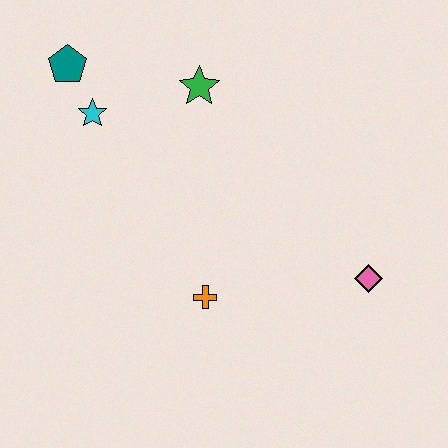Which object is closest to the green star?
The cyan star is closest to the green star.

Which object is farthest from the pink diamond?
The teal pentagon is farthest from the pink diamond.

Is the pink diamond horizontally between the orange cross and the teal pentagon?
No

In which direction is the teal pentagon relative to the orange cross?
The teal pentagon is above the orange cross.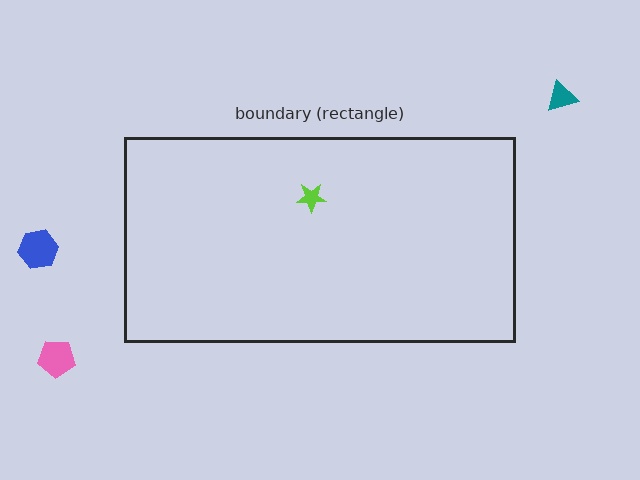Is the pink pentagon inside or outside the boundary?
Outside.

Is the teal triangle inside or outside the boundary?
Outside.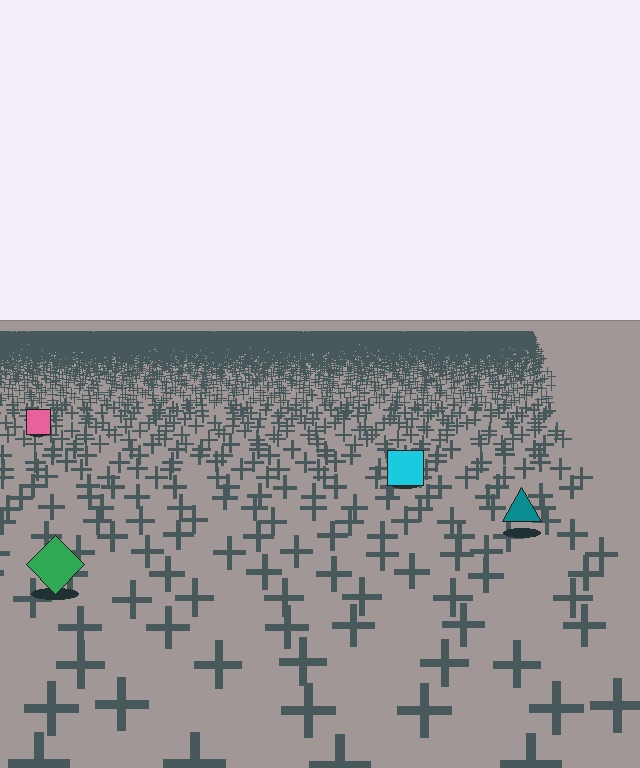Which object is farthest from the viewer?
The pink square is farthest from the viewer. It appears smaller and the ground texture around it is denser.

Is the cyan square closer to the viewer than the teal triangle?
No. The teal triangle is closer — you can tell from the texture gradient: the ground texture is coarser near it.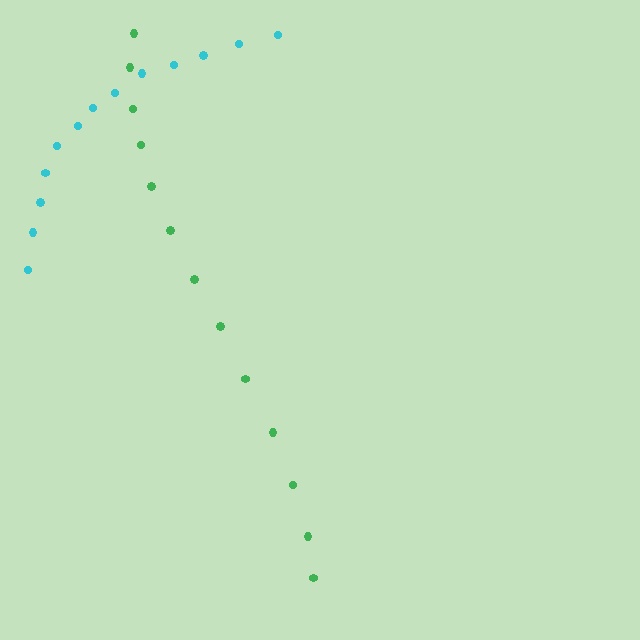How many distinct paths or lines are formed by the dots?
There are 2 distinct paths.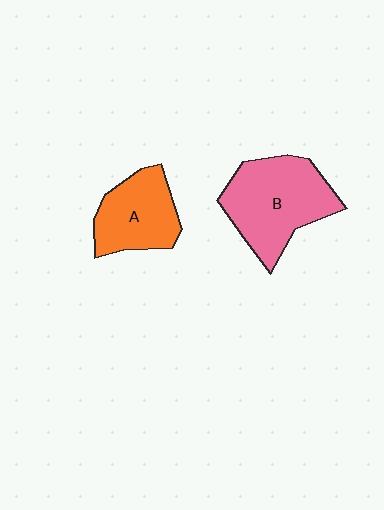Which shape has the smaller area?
Shape A (orange).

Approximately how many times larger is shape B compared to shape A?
Approximately 1.4 times.